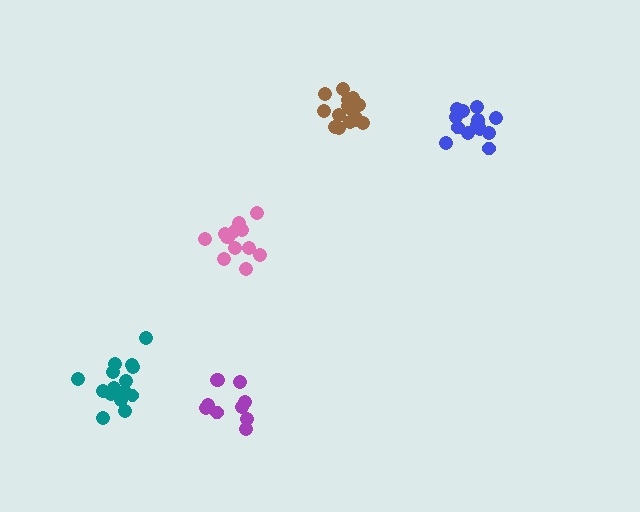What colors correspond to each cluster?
The clusters are colored: pink, blue, brown, teal, purple.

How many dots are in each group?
Group 1: 13 dots, Group 2: 14 dots, Group 3: 15 dots, Group 4: 16 dots, Group 5: 10 dots (68 total).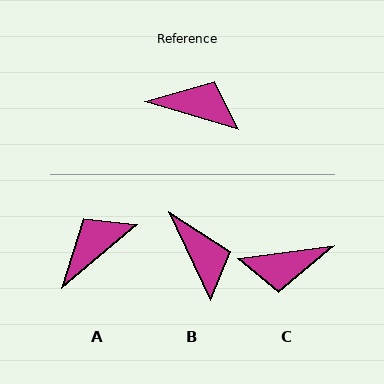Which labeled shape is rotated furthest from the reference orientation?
C, about 156 degrees away.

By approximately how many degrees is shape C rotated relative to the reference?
Approximately 156 degrees clockwise.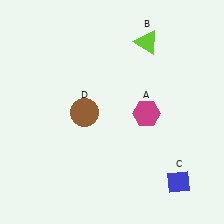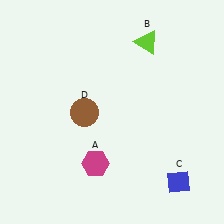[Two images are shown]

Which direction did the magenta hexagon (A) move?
The magenta hexagon (A) moved left.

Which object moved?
The magenta hexagon (A) moved left.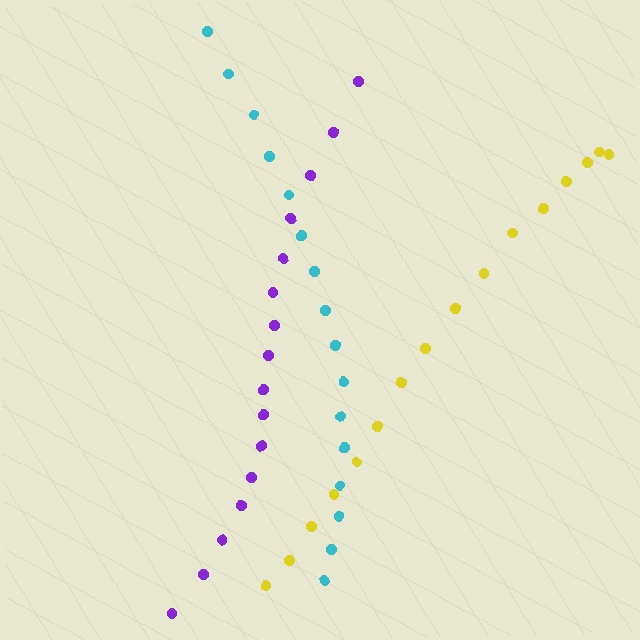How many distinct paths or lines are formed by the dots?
There are 3 distinct paths.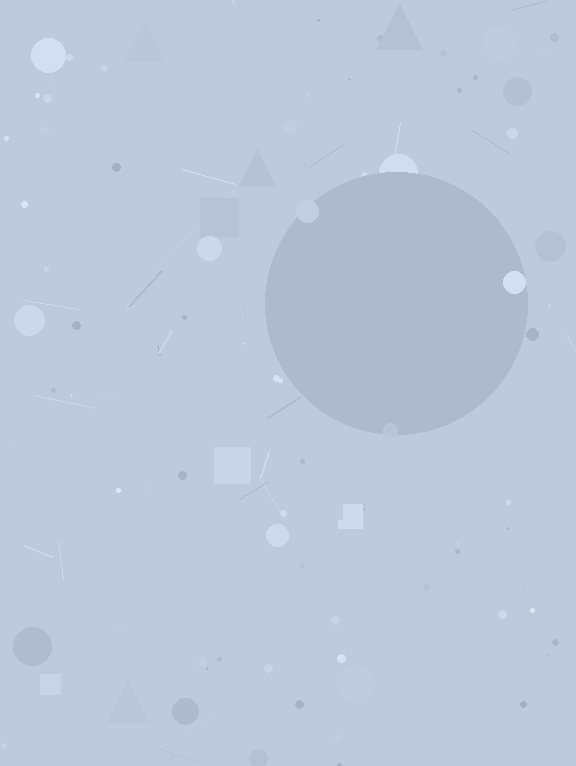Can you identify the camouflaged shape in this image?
The camouflaged shape is a circle.